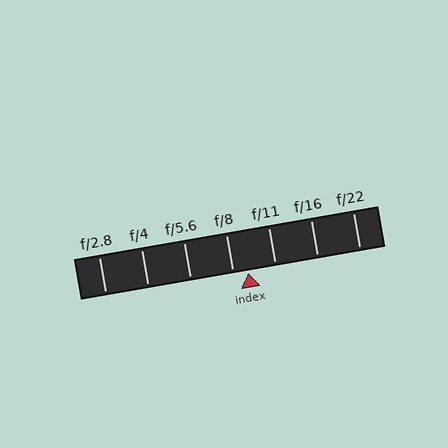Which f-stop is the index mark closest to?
The index mark is closest to f/8.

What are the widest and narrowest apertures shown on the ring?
The widest aperture shown is f/2.8 and the narrowest is f/22.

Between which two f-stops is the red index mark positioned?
The index mark is between f/8 and f/11.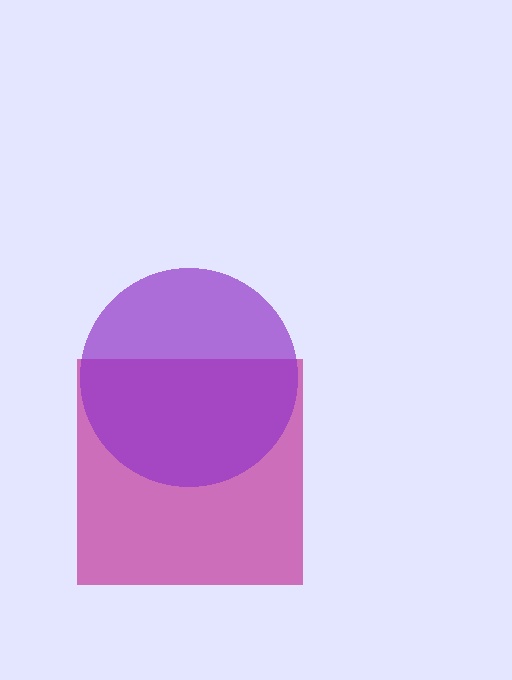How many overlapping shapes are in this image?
There are 2 overlapping shapes in the image.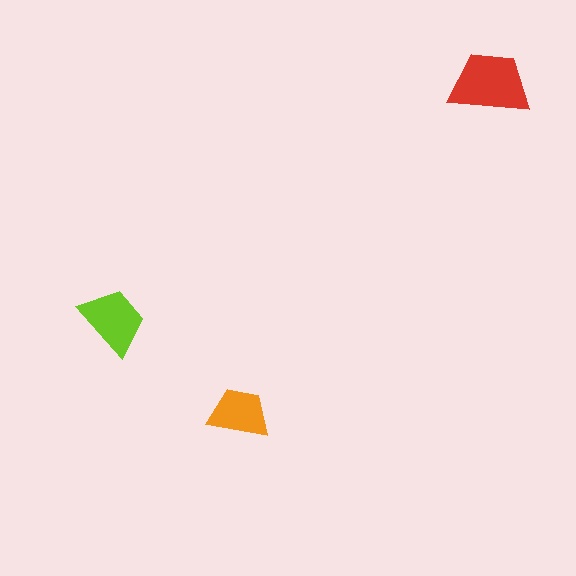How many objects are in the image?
There are 3 objects in the image.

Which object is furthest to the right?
The red trapezoid is rightmost.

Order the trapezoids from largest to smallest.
the red one, the lime one, the orange one.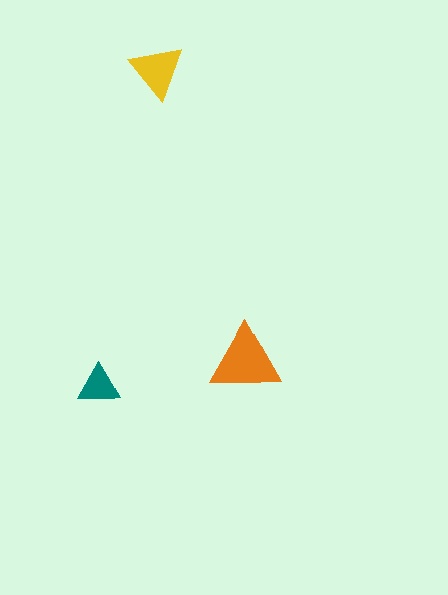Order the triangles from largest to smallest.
the orange one, the yellow one, the teal one.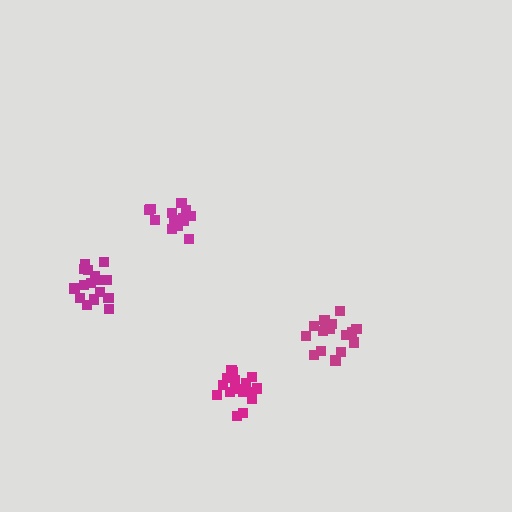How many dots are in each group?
Group 1: 14 dots, Group 2: 17 dots, Group 3: 20 dots, Group 4: 17 dots (68 total).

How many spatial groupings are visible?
There are 4 spatial groupings.